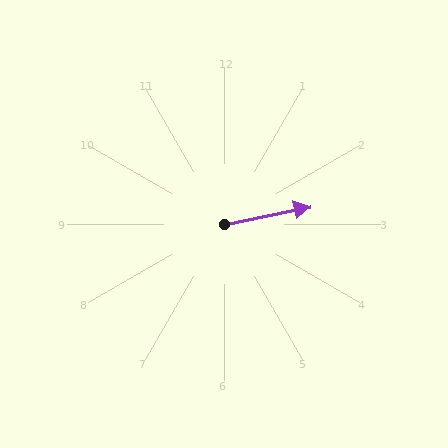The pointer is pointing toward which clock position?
Roughly 3 o'clock.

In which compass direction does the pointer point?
East.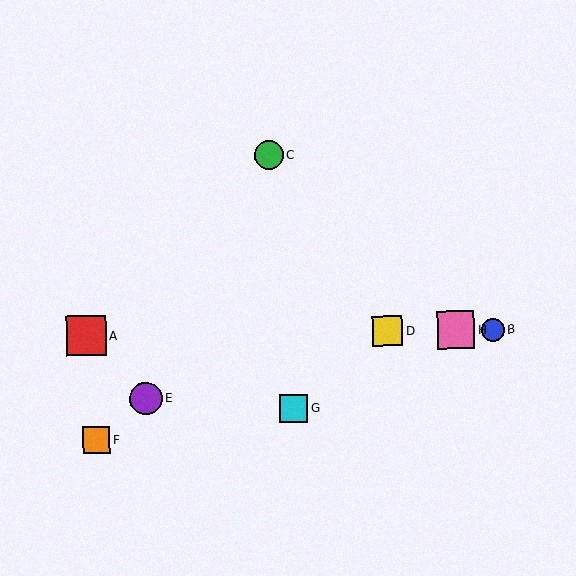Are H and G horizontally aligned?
No, H is at y≈330 and G is at y≈408.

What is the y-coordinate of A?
Object A is at y≈336.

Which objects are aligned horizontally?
Objects A, B, D, H are aligned horizontally.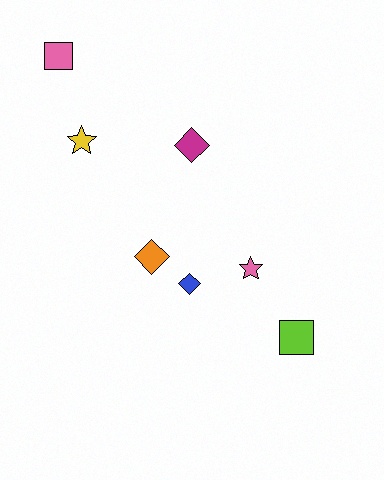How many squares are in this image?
There are 2 squares.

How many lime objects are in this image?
There is 1 lime object.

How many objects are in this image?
There are 7 objects.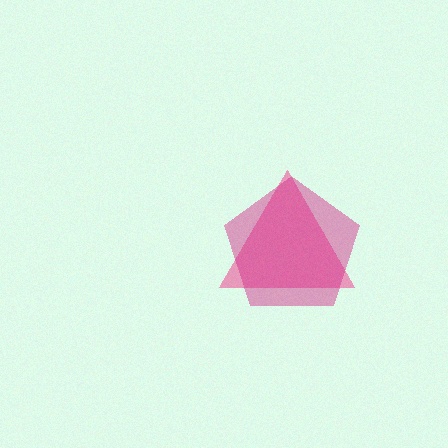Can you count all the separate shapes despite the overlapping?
Yes, there are 2 separate shapes.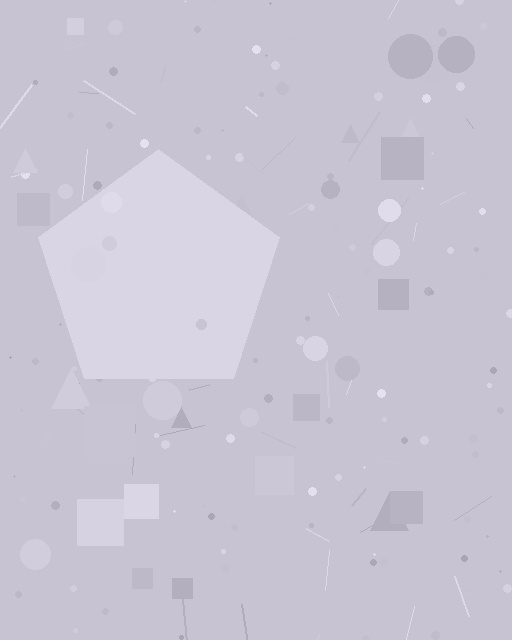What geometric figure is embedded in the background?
A pentagon is embedded in the background.